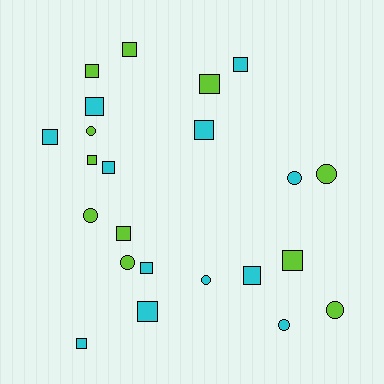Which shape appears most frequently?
Square, with 15 objects.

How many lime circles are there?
There are 5 lime circles.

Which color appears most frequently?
Cyan, with 12 objects.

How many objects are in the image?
There are 23 objects.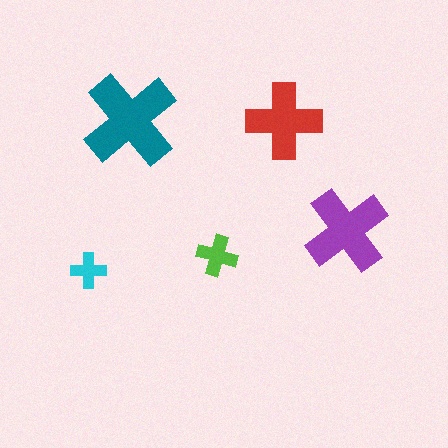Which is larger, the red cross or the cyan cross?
The red one.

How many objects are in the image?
There are 5 objects in the image.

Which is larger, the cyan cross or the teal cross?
The teal one.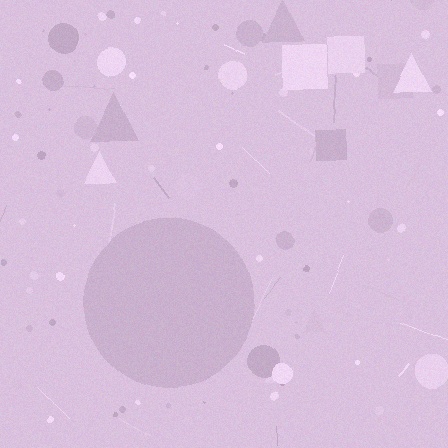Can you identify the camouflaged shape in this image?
The camouflaged shape is a circle.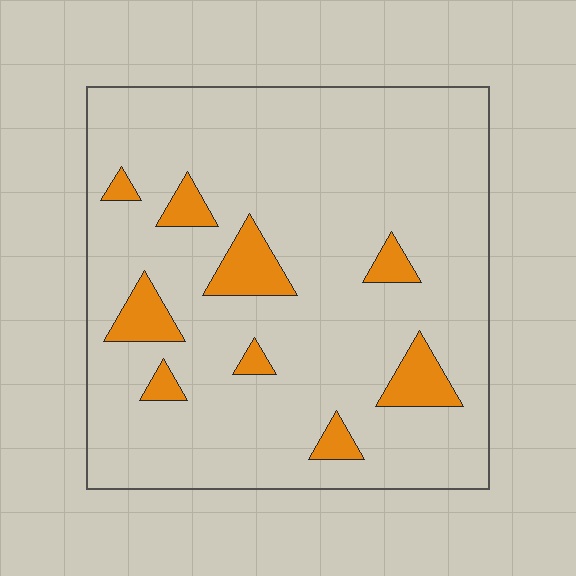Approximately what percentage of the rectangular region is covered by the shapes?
Approximately 10%.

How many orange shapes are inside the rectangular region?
9.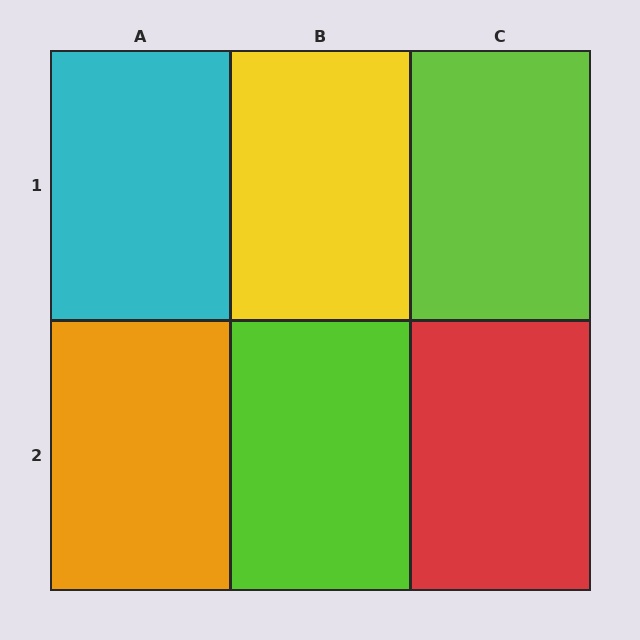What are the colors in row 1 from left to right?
Cyan, yellow, lime.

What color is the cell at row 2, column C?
Red.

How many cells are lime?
2 cells are lime.